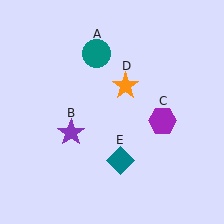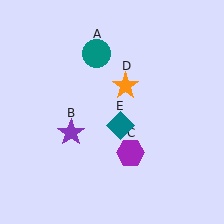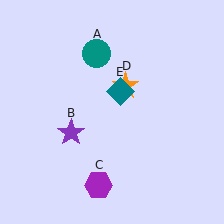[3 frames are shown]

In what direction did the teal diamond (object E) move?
The teal diamond (object E) moved up.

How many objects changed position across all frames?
2 objects changed position: purple hexagon (object C), teal diamond (object E).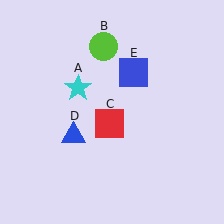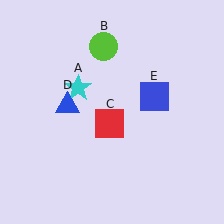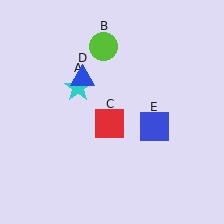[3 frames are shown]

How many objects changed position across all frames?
2 objects changed position: blue triangle (object D), blue square (object E).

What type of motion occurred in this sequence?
The blue triangle (object D), blue square (object E) rotated clockwise around the center of the scene.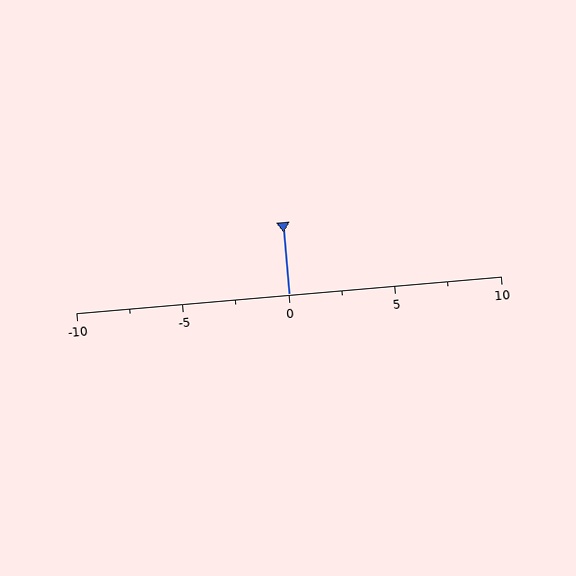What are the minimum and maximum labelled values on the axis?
The axis runs from -10 to 10.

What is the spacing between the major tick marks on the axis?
The major ticks are spaced 5 apart.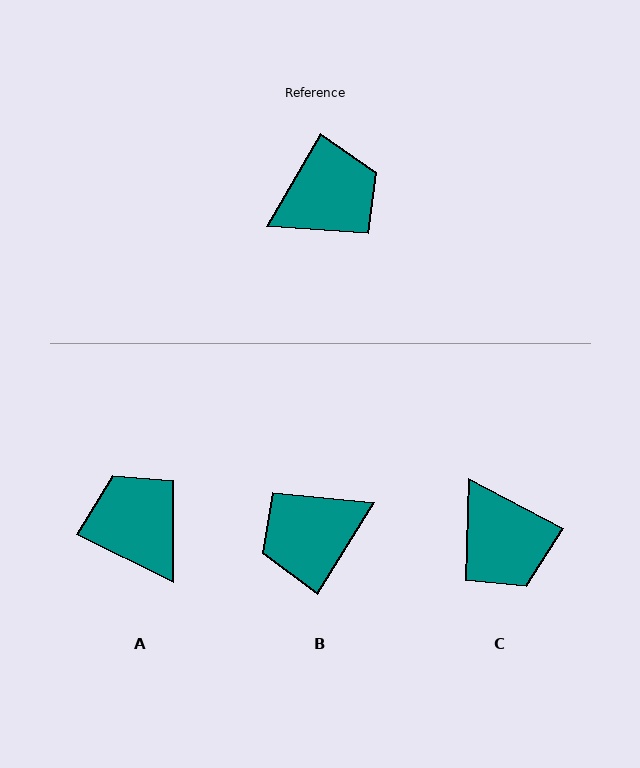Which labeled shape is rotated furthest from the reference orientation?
B, about 178 degrees away.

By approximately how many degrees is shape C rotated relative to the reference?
Approximately 88 degrees clockwise.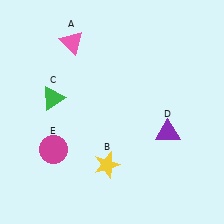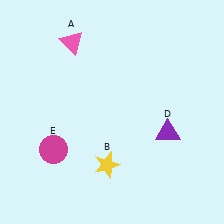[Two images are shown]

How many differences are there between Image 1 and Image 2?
There is 1 difference between the two images.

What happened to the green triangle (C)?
The green triangle (C) was removed in Image 2. It was in the top-left area of Image 1.